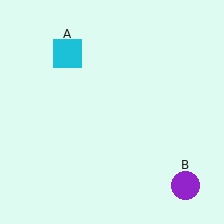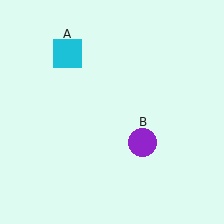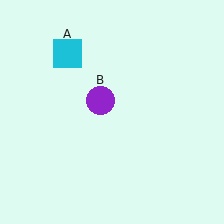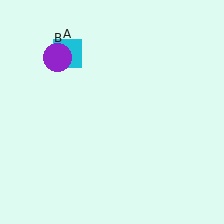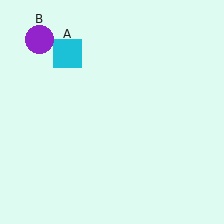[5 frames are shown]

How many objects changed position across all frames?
1 object changed position: purple circle (object B).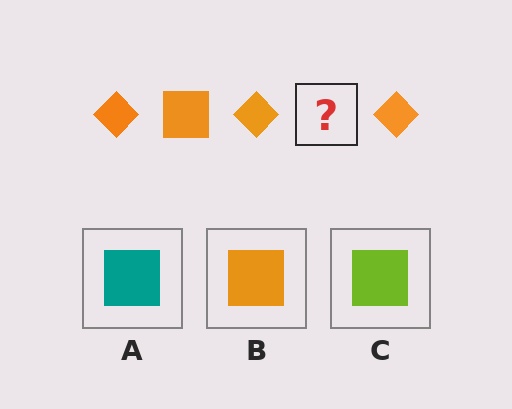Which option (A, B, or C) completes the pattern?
B.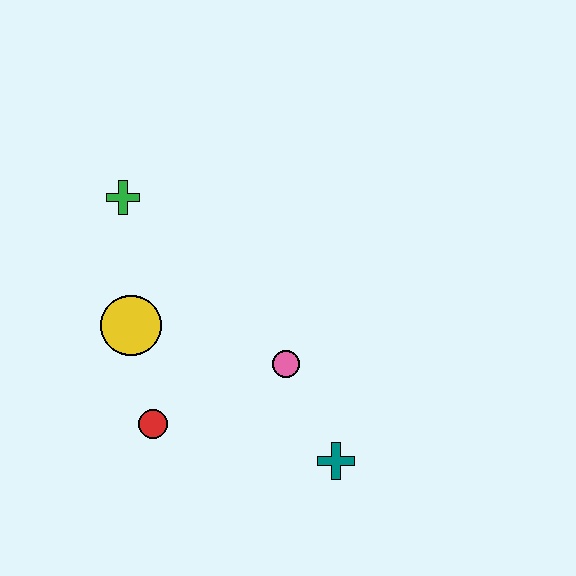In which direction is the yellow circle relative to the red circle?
The yellow circle is above the red circle.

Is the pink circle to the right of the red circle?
Yes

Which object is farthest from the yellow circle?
The teal cross is farthest from the yellow circle.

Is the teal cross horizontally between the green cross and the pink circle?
No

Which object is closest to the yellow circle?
The red circle is closest to the yellow circle.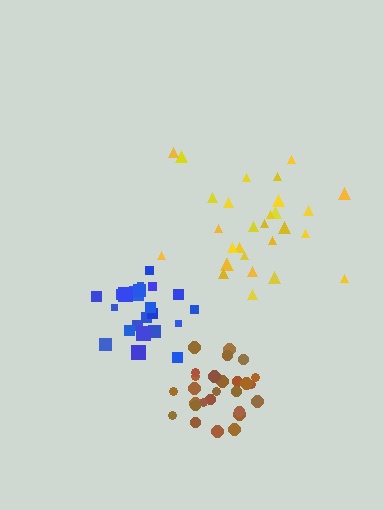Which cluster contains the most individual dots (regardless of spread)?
Yellow (29).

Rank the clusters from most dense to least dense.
blue, brown, yellow.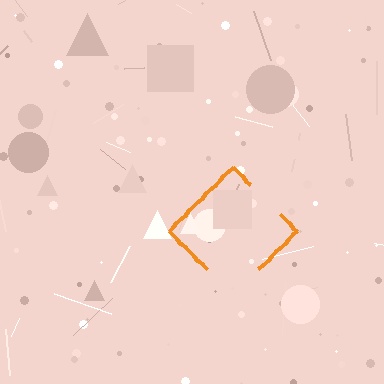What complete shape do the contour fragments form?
The contour fragments form a diamond.